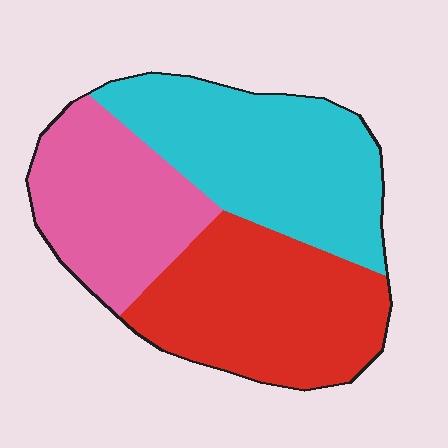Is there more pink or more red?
Red.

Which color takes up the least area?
Pink, at roughly 30%.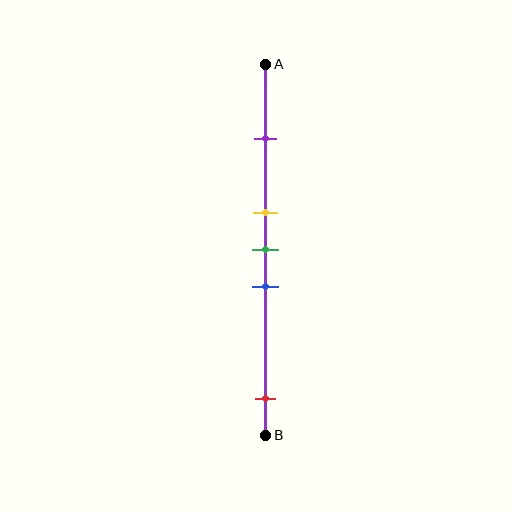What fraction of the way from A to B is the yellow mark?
The yellow mark is approximately 40% (0.4) of the way from A to B.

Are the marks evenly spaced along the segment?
No, the marks are not evenly spaced.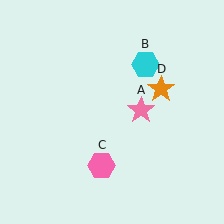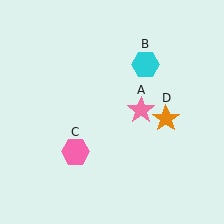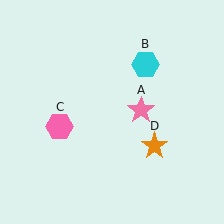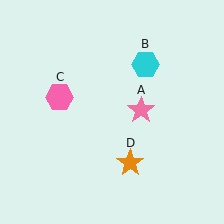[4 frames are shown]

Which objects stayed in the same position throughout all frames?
Pink star (object A) and cyan hexagon (object B) remained stationary.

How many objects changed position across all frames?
2 objects changed position: pink hexagon (object C), orange star (object D).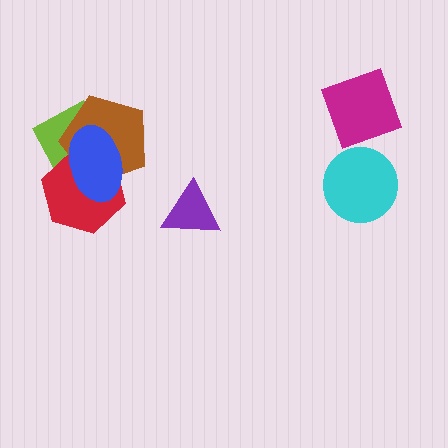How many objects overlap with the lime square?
3 objects overlap with the lime square.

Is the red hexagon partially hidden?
Yes, it is partially covered by another shape.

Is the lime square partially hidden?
Yes, it is partially covered by another shape.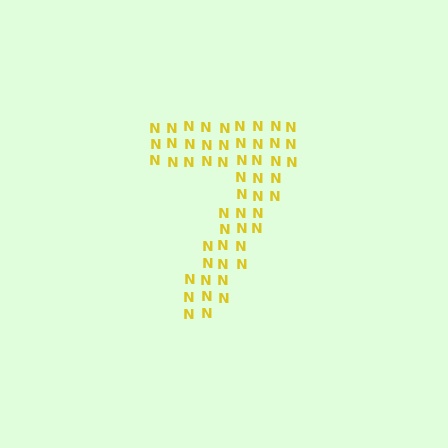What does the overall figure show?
The overall figure shows the digit 7.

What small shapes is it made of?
It is made of small letter N's.